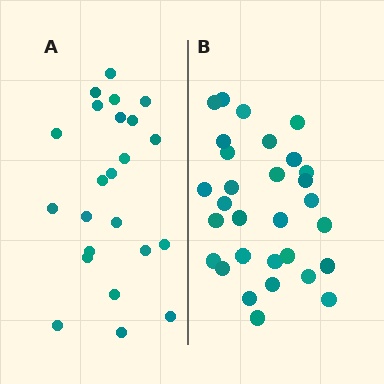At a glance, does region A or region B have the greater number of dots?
Region B (the right region) has more dots.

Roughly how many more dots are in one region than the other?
Region B has roughly 8 or so more dots than region A.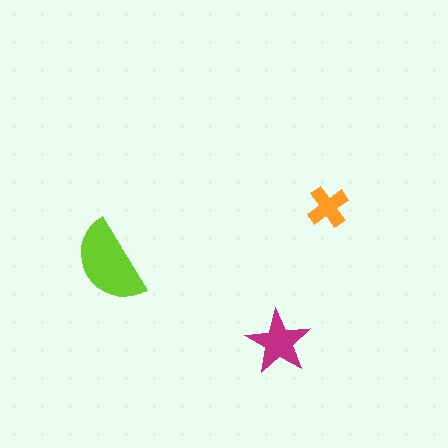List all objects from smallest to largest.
The orange cross, the magenta star, the lime semicircle.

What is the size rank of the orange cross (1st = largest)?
3rd.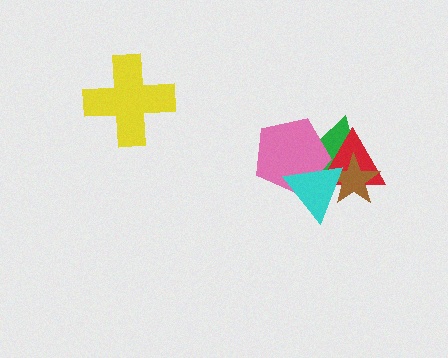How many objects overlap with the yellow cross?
0 objects overlap with the yellow cross.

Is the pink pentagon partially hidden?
Yes, it is partially covered by another shape.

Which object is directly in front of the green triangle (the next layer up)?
The red triangle is directly in front of the green triangle.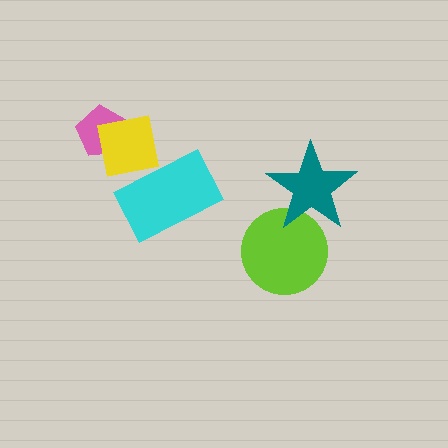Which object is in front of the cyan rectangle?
The yellow square is in front of the cyan rectangle.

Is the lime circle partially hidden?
Yes, it is partially covered by another shape.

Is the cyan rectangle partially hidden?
Yes, it is partially covered by another shape.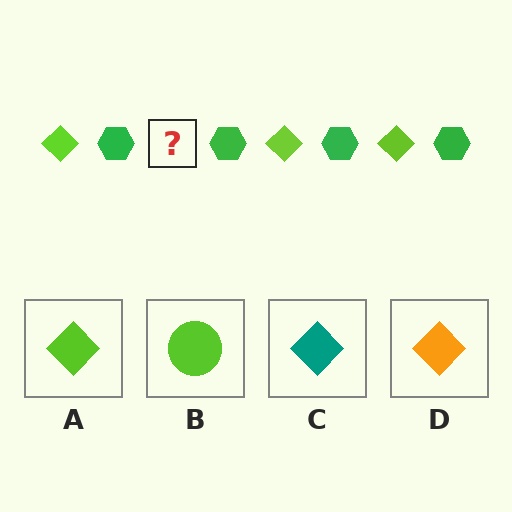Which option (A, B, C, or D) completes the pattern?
A.